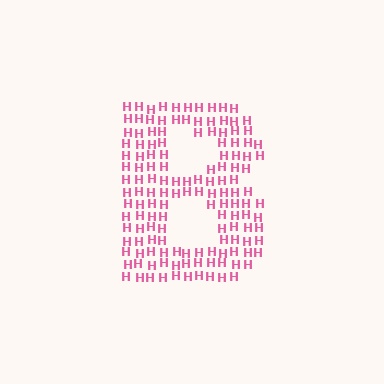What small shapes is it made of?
It is made of small letter H's.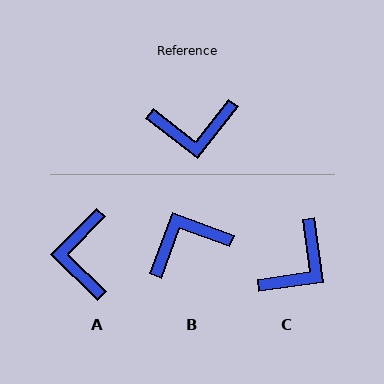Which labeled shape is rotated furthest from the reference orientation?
B, about 162 degrees away.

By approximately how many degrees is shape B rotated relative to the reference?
Approximately 162 degrees clockwise.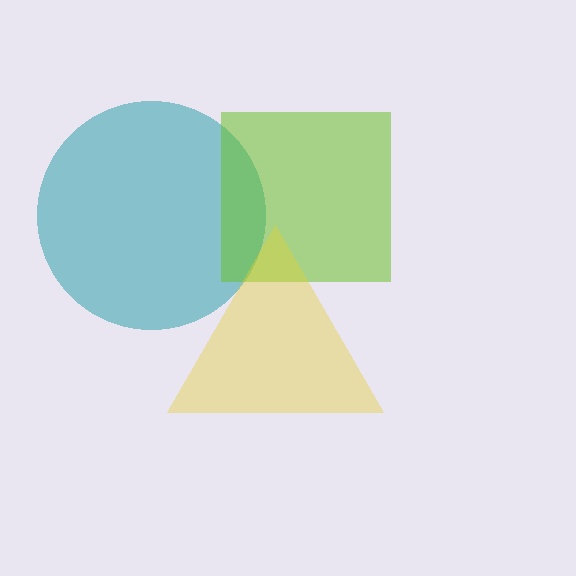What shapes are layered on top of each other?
The layered shapes are: a teal circle, a lime square, a yellow triangle.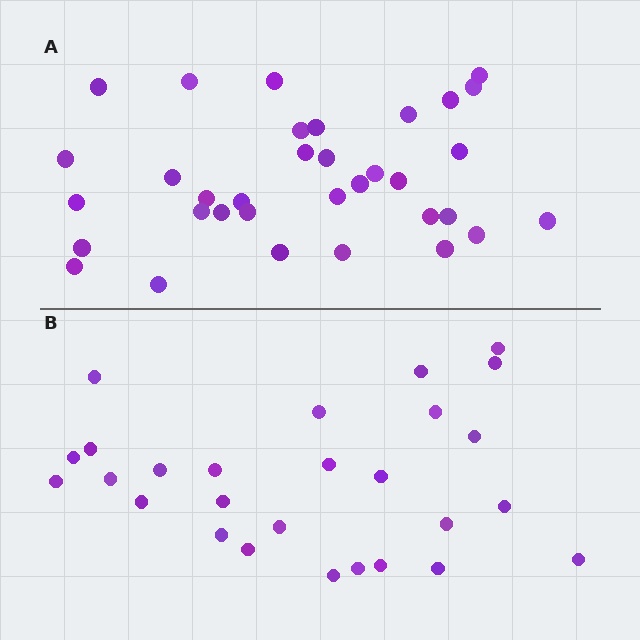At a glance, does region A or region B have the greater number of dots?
Region A (the top region) has more dots.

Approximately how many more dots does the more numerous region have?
Region A has roughly 8 or so more dots than region B.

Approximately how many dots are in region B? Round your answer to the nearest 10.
About 30 dots. (The exact count is 27, which rounds to 30.)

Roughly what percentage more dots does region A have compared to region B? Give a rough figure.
About 25% more.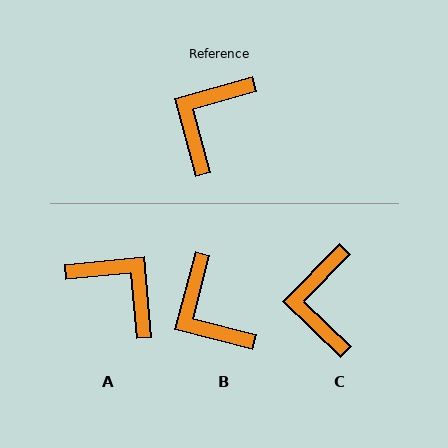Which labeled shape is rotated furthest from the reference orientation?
A, about 100 degrees away.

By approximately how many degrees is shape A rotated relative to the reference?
Approximately 100 degrees clockwise.